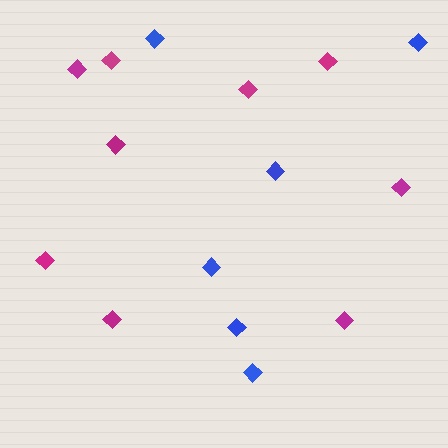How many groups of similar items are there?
There are 2 groups: one group of magenta diamonds (9) and one group of blue diamonds (6).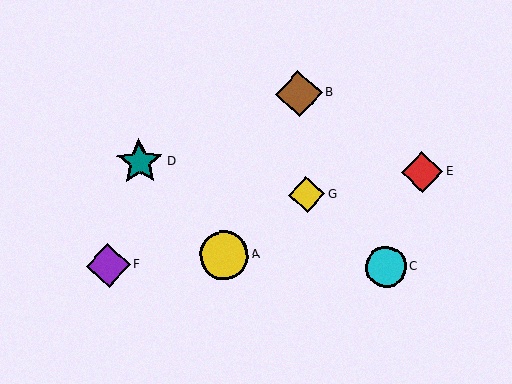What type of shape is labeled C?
Shape C is a cyan circle.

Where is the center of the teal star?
The center of the teal star is at (140, 162).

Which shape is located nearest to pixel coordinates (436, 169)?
The red diamond (labeled E) at (422, 172) is nearest to that location.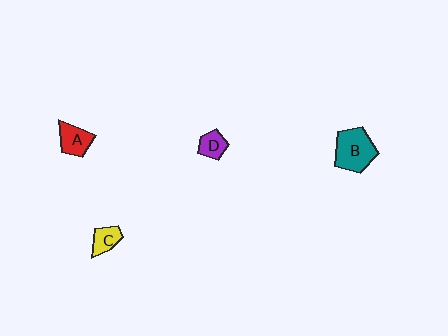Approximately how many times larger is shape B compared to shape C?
Approximately 2.3 times.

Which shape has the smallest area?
Shape D (purple).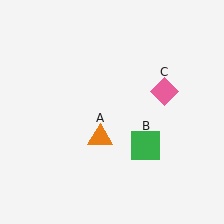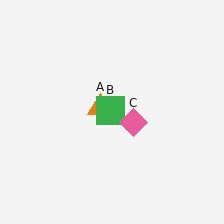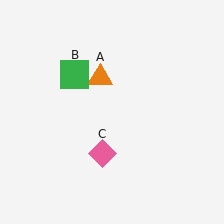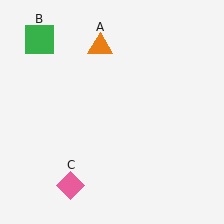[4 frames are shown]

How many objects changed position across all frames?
3 objects changed position: orange triangle (object A), green square (object B), pink diamond (object C).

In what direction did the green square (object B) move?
The green square (object B) moved up and to the left.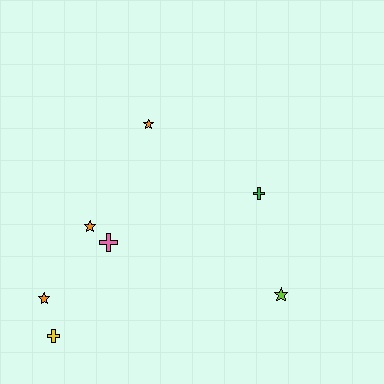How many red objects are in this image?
There are no red objects.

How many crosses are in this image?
There are 3 crosses.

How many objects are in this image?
There are 7 objects.